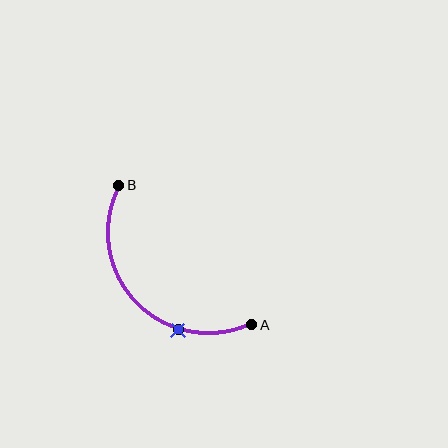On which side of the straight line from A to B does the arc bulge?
The arc bulges below and to the left of the straight line connecting A and B.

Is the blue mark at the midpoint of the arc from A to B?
No. The blue mark lies on the arc but is closer to endpoint A. The arc midpoint would be at the point on the curve equidistant along the arc from both A and B.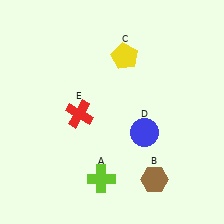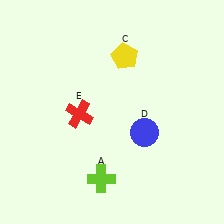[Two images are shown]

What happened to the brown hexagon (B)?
The brown hexagon (B) was removed in Image 2. It was in the bottom-right area of Image 1.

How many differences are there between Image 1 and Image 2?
There is 1 difference between the two images.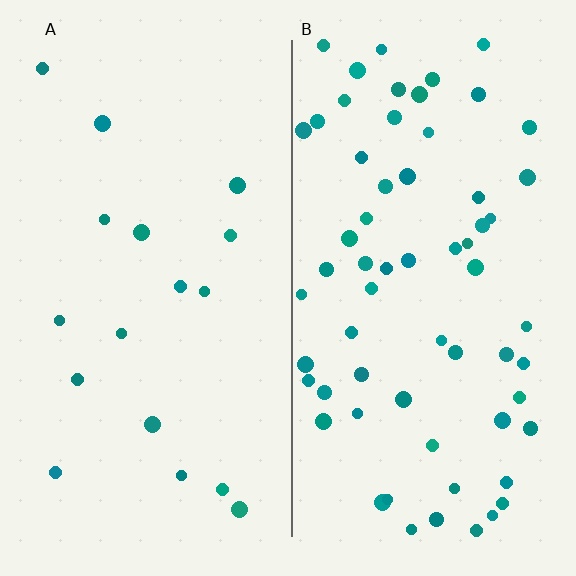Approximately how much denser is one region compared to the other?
Approximately 3.7× — region B over region A.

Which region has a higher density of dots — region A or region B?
B (the right).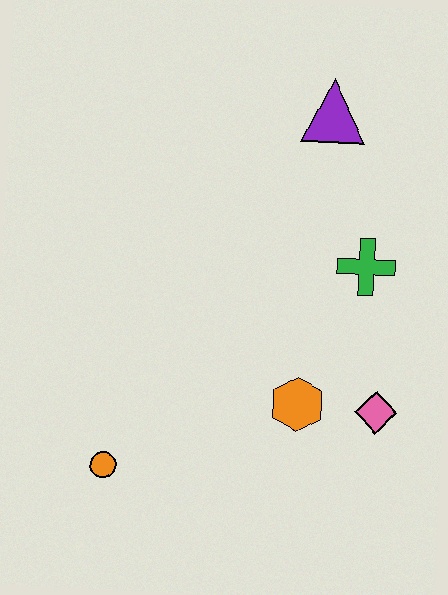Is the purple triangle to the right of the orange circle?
Yes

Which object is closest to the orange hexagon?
The pink diamond is closest to the orange hexagon.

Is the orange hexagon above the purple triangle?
No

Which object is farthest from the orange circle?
The purple triangle is farthest from the orange circle.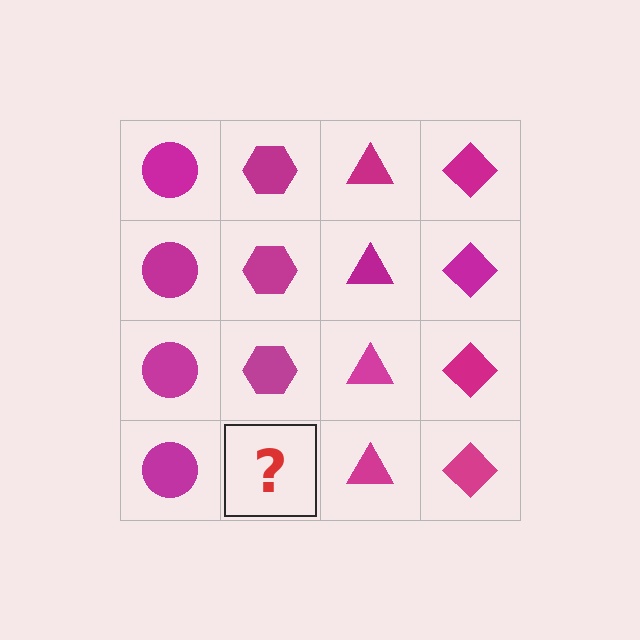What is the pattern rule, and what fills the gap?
The rule is that each column has a consistent shape. The gap should be filled with a magenta hexagon.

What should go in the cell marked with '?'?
The missing cell should contain a magenta hexagon.